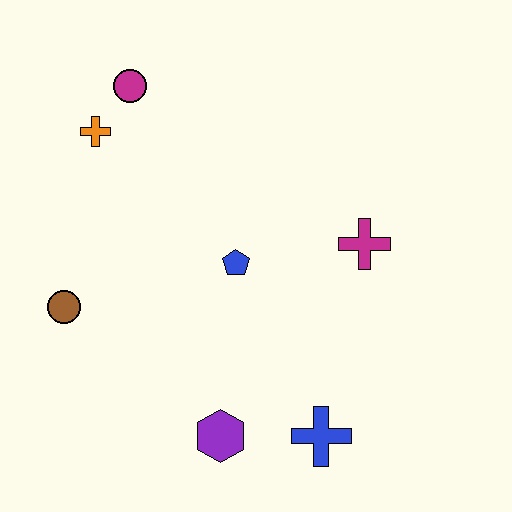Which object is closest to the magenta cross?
The blue pentagon is closest to the magenta cross.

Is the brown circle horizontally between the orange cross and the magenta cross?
No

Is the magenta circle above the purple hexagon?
Yes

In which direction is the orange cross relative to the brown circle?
The orange cross is above the brown circle.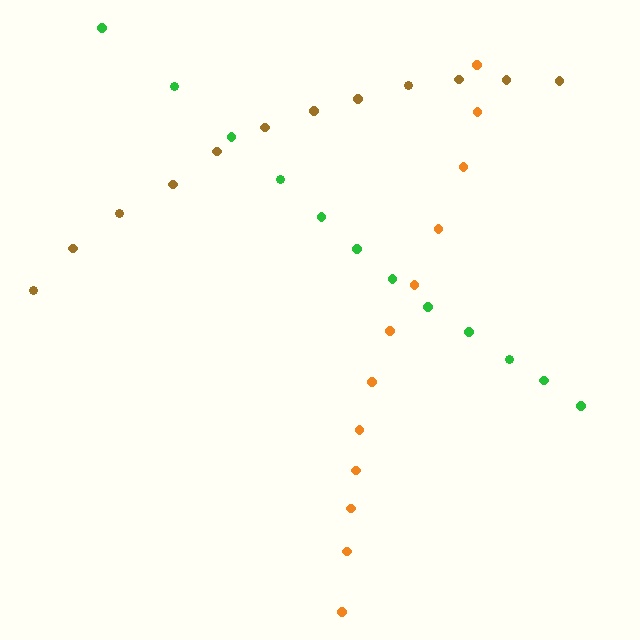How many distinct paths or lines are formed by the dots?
There are 3 distinct paths.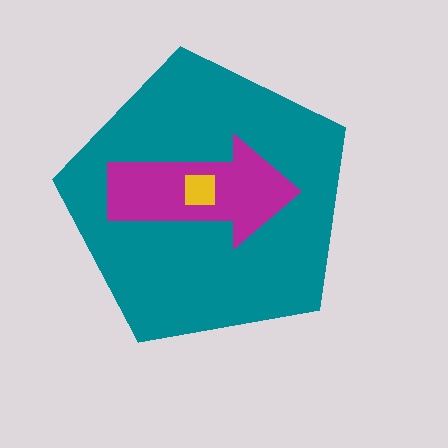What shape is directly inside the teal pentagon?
The magenta arrow.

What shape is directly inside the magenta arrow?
The yellow square.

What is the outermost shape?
The teal pentagon.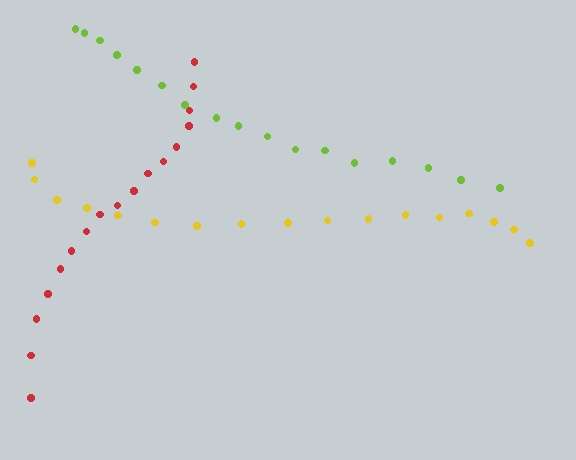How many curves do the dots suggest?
There are 3 distinct paths.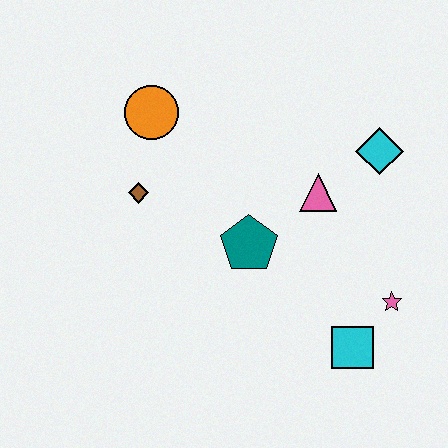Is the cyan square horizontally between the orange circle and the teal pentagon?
No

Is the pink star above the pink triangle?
No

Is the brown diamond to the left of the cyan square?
Yes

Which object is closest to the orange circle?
The brown diamond is closest to the orange circle.